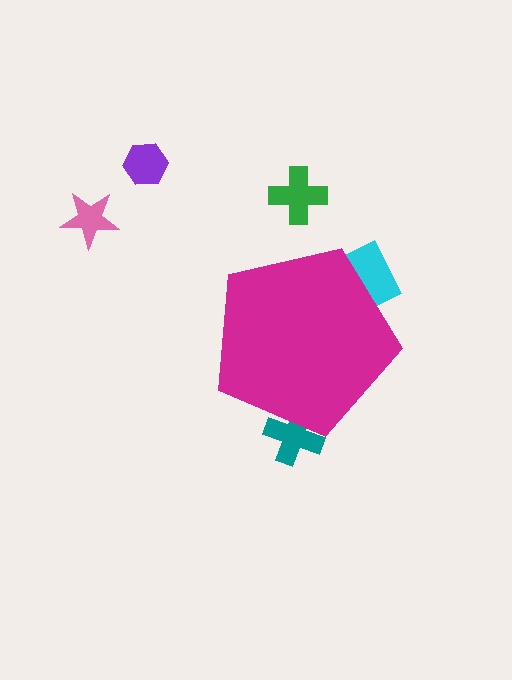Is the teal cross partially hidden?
Yes, the teal cross is partially hidden behind the magenta pentagon.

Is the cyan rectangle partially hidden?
Yes, the cyan rectangle is partially hidden behind the magenta pentagon.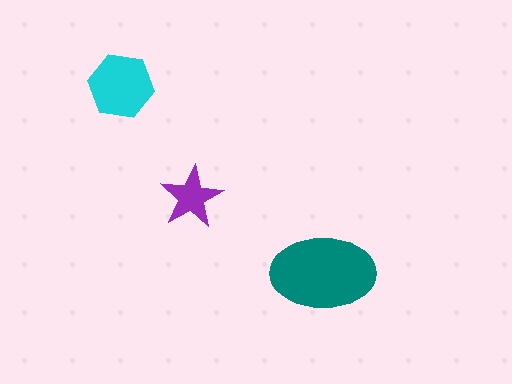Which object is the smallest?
The purple star.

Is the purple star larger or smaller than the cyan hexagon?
Smaller.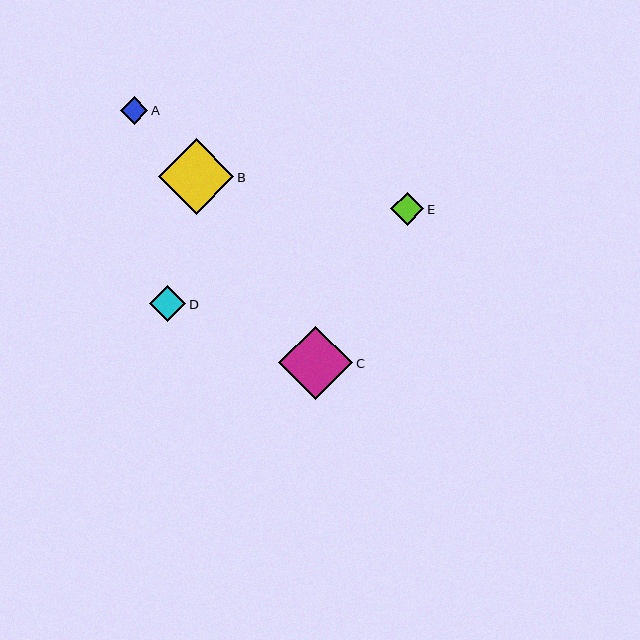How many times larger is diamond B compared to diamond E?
Diamond B is approximately 2.3 times the size of diamond E.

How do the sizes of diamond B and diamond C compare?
Diamond B and diamond C are approximately the same size.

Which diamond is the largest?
Diamond B is the largest with a size of approximately 76 pixels.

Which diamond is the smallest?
Diamond A is the smallest with a size of approximately 28 pixels.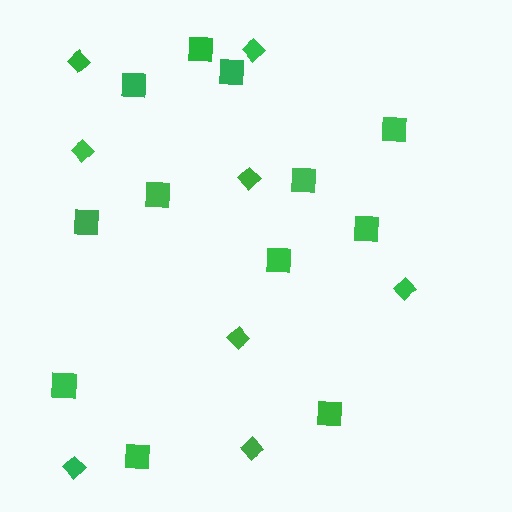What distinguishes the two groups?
There are 2 groups: one group of diamonds (8) and one group of squares (12).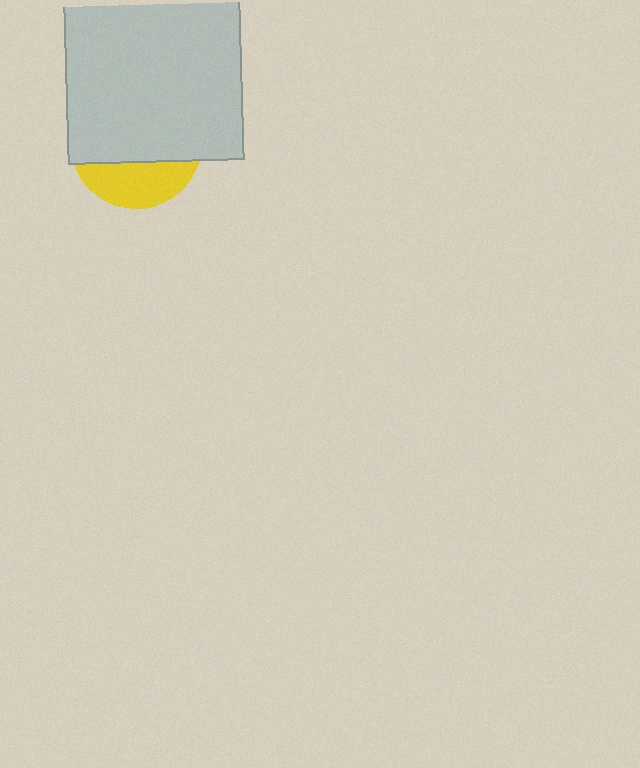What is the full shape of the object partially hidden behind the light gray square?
The partially hidden object is a yellow circle.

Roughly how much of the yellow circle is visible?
A small part of it is visible (roughly 31%).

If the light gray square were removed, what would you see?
You would see the complete yellow circle.